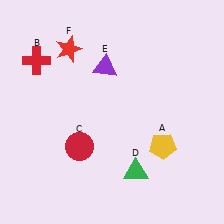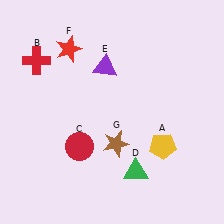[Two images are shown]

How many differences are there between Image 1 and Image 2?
There is 1 difference between the two images.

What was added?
A brown star (G) was added in Image 2.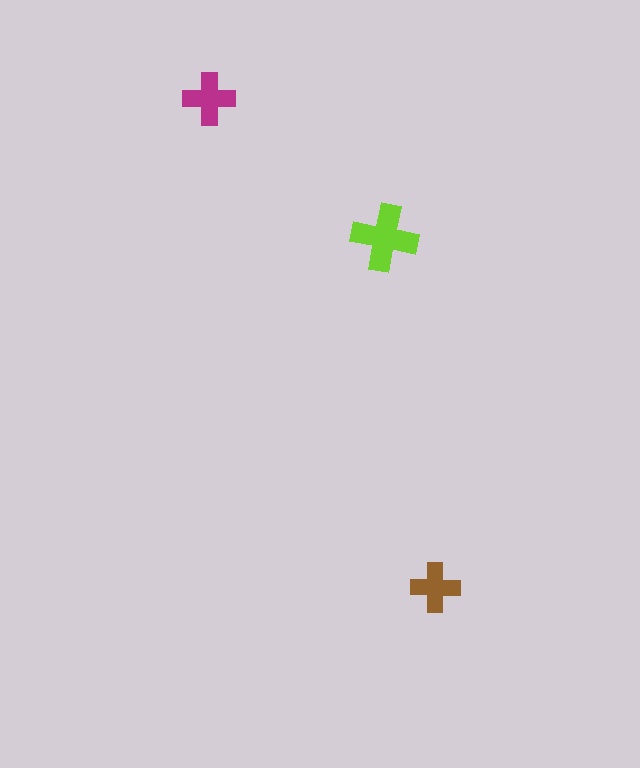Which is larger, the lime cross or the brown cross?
The lime one.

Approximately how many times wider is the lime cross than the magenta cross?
About 1.5 times wider.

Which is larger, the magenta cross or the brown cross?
The magenta one.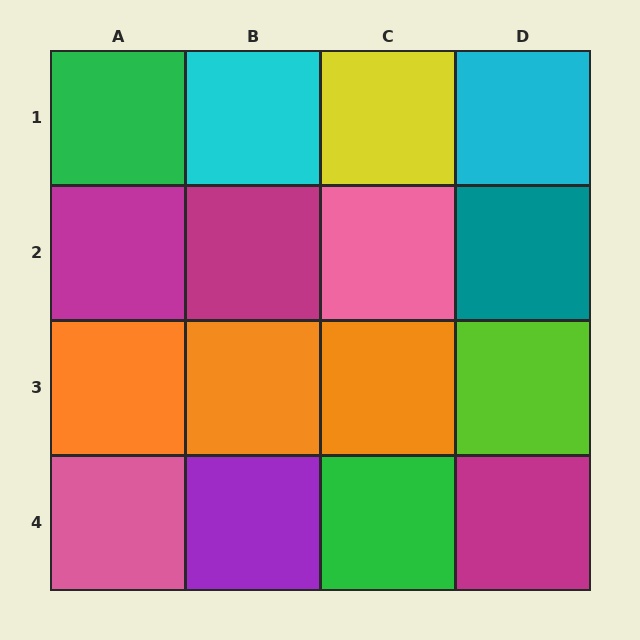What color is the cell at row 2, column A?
Magenta.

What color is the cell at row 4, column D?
Magenta.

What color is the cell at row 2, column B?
Magenta.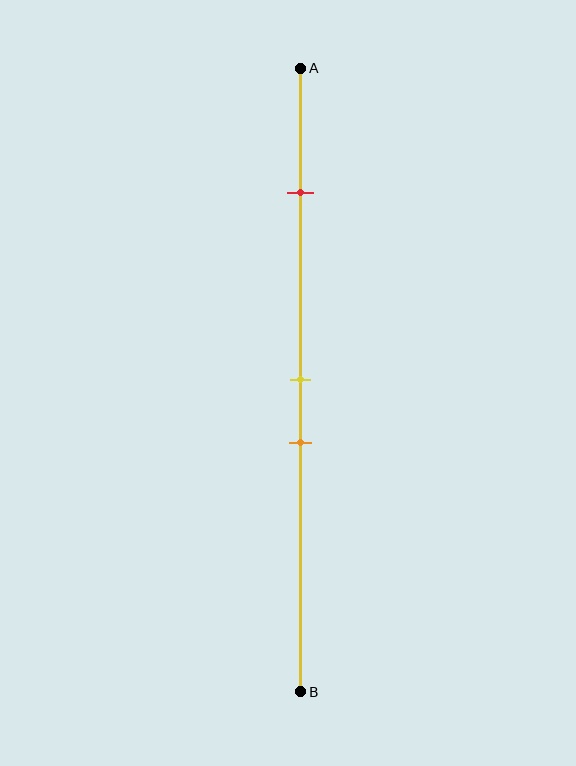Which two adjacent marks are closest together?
The yellow and orange marks are the closest adjacent pair.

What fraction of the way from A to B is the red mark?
The red mark is approximately 20% (0.2) of the way from A to B.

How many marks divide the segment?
There are 3 marks dividing the segment.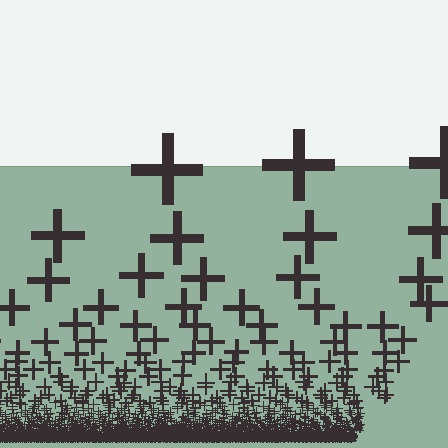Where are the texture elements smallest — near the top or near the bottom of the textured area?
Near the bottom.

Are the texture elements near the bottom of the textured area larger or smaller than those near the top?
Smaller. The gradient is inverted — elements near the bottom are smaller and denser.